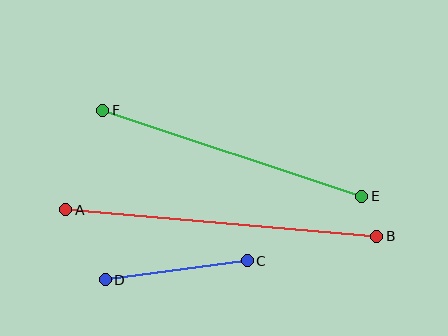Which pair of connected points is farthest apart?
Points A and B are farthest apart.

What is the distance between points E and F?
The distance is approximately 273 pixels.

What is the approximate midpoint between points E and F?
The midpoint is at approximately (232, 153) pixels.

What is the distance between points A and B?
The distance is approximately 312 pixels.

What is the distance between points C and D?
The distance is approximately 143 pixels.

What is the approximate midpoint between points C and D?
The midpoint is at approximately (176, 270) pixels.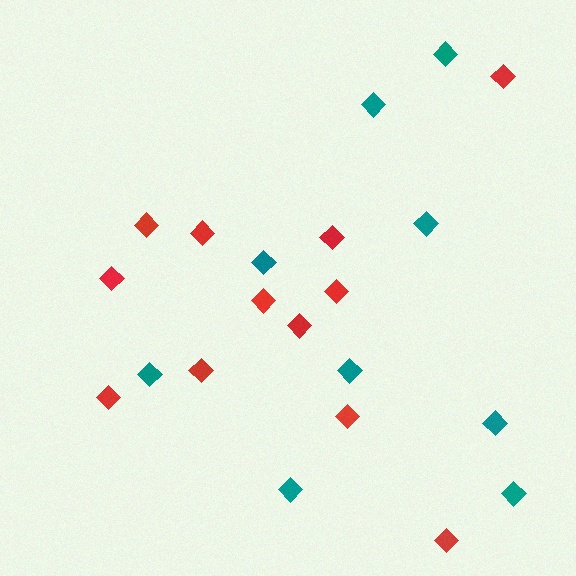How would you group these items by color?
There are 2 groups: one group of teal diamonds (9) and one group of red diamonds (12).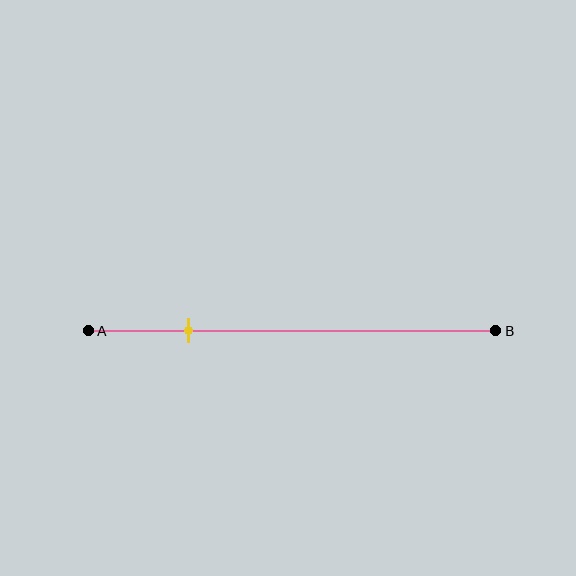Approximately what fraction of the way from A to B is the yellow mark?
The yellow mark is approximately 25% of the way from A to B.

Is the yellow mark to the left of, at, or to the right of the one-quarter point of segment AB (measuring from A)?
The yellow mark is approximately at the one-quarter point of segment AB.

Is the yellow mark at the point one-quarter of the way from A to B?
Yes, the mark is approximately at the one-quarter point.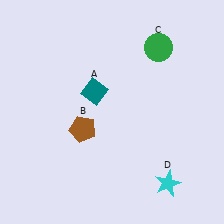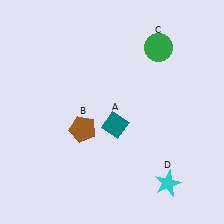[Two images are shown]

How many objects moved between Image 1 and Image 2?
1 object moved between the two images.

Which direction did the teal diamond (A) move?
The teal diamond (A) moved down.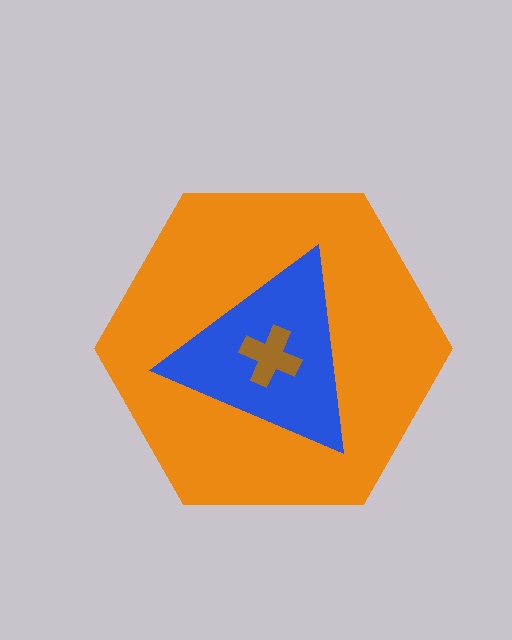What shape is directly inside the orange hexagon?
The blue triangle.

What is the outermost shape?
The orange hexagon.